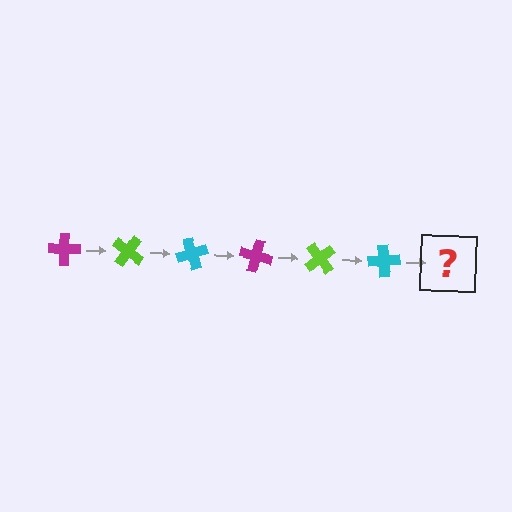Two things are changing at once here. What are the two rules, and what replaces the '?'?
The two rules are that it rotates 35 degrees each step and the color cycles through magenta, lime, and cyan. The '?' should be a magenta cross, rotated 210 degrees from the start.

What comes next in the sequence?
The next element should be a magenta cross, rotated 210 degrees from the start.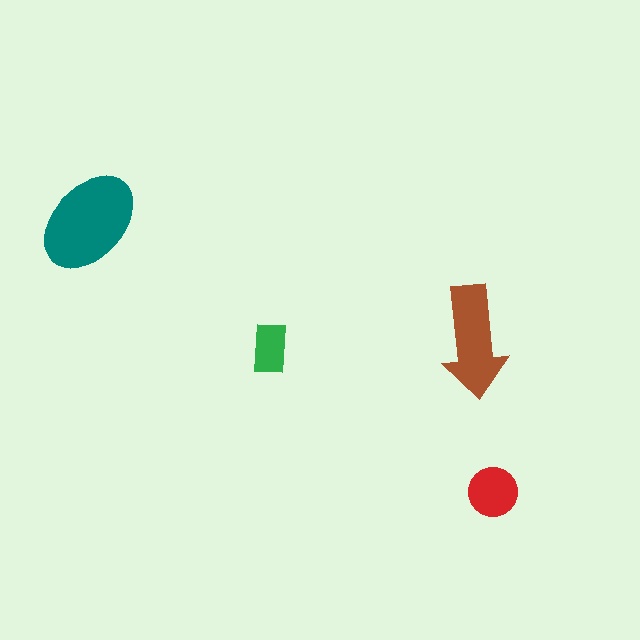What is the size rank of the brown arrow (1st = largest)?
2nd.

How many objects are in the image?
There are 4 objects in the image.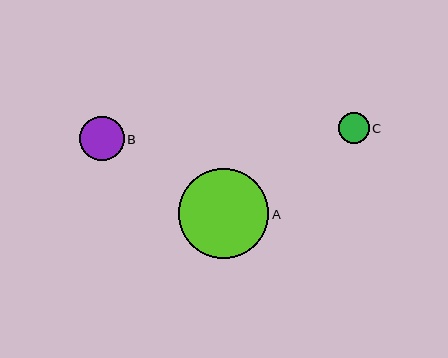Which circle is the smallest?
Circle C is the smallest with a size of approximately 31 pixels.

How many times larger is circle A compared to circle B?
Circle A is approximately 2.0 times the size of circle B.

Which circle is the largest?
Circle A is the largest with a size of approximately 90 pixels.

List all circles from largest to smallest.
From largest to smallest: A, B, C.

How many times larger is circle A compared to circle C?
Circle A is approximately 2.9 times the size of circle C.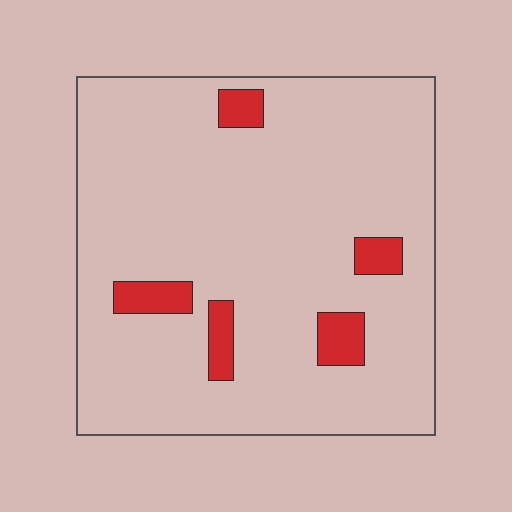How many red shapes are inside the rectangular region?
5.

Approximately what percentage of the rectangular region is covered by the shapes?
Approximately 10%.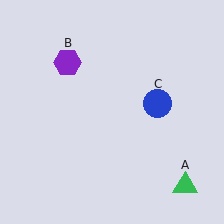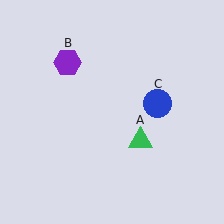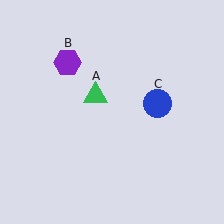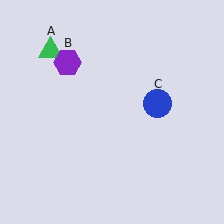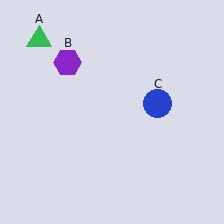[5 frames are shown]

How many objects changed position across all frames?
1 object changed position: green triangle (object A).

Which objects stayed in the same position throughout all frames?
Purple hexagon (object B) and blue circle (object C) remained stationary.